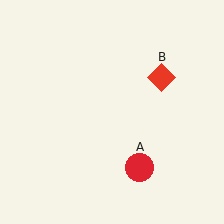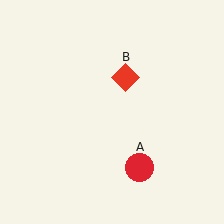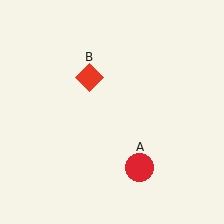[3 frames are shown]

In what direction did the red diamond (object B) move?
The red diamond (object B) moved left.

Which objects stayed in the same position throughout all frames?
Red circle (object A) remained stationary.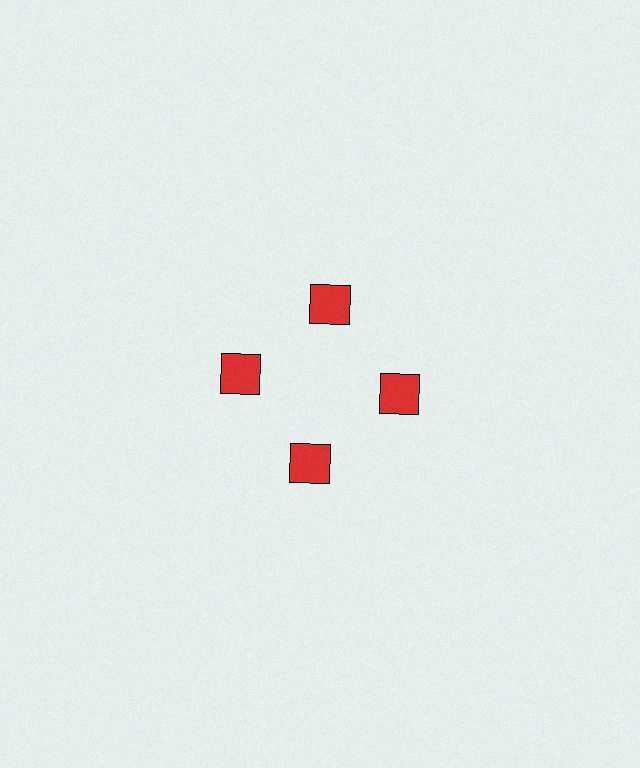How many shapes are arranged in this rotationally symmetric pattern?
There are 8 shapes, arranged in 4 groups of 2.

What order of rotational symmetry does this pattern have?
This pattern has 4-fold rotational symmetry.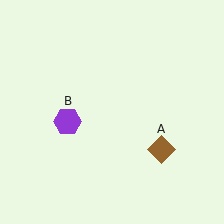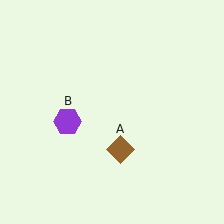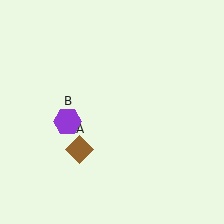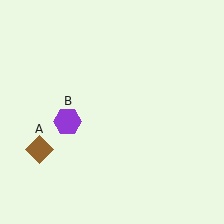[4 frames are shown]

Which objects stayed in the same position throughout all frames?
Purple hexagon (object B) remained stationary.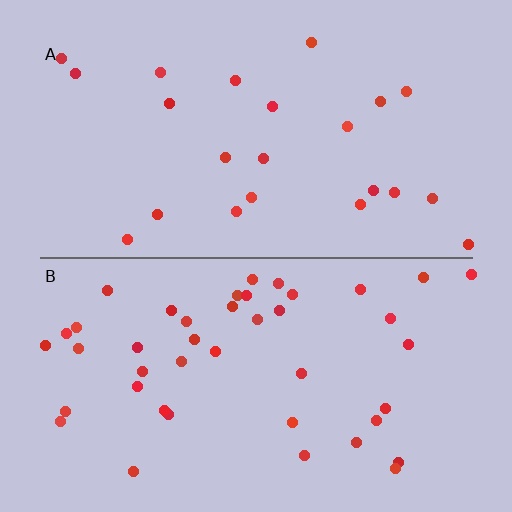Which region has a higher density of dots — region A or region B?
B (the bottom).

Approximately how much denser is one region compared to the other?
Approximately 1.9× — region B over region A.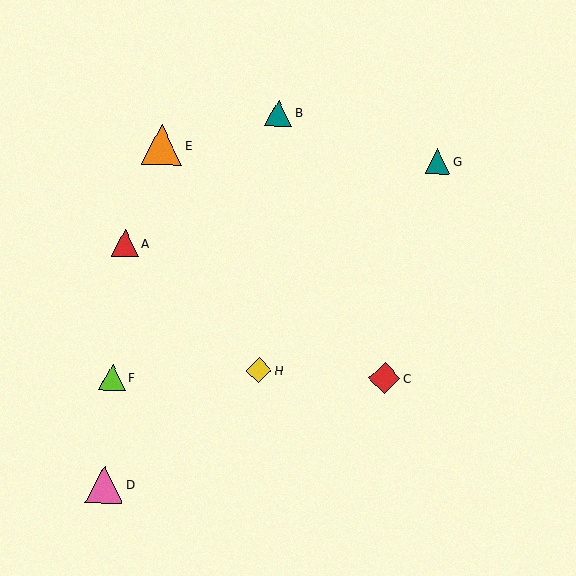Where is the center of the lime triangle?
The center of the lime triangle is at (112, 378).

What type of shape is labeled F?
Shape F is a lime triangle.